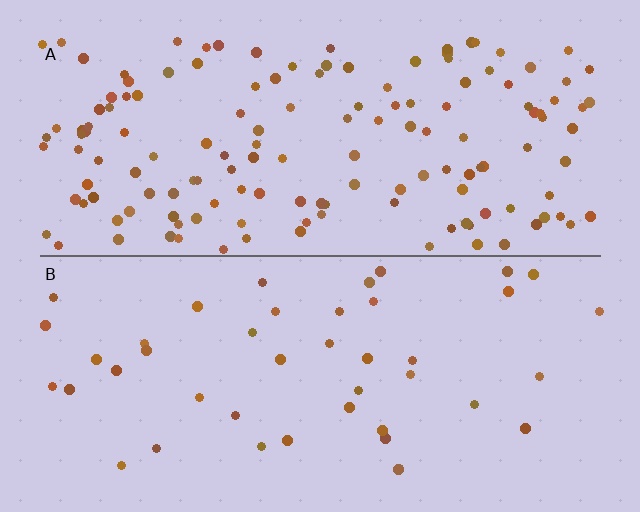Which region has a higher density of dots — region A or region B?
A (the top).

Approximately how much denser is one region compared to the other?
Approximately 3.3× — region A over region B.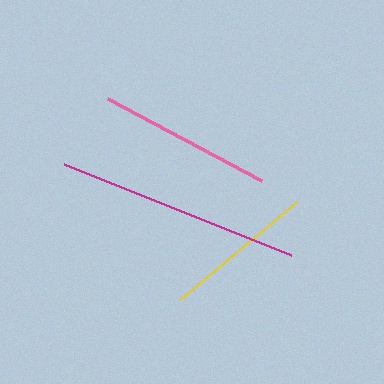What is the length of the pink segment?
The pink segment is approximately 174 pixels long.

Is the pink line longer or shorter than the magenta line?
The magenta line is longer than the pink line.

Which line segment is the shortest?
The yellow line is the shortest at approximately 152 pixels.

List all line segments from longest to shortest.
From longest to shortest: magenta, pink, yellow.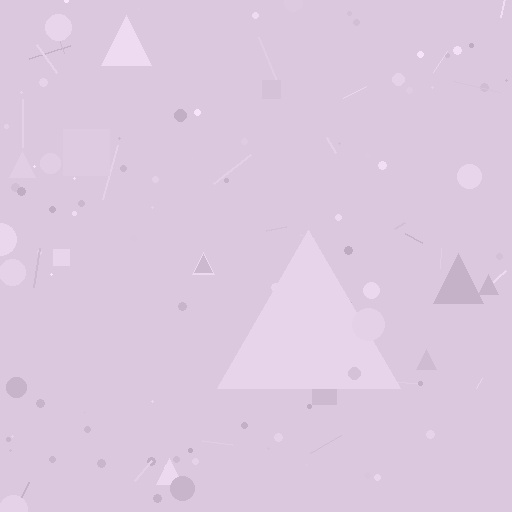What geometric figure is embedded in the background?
A triangle is embedded in the background.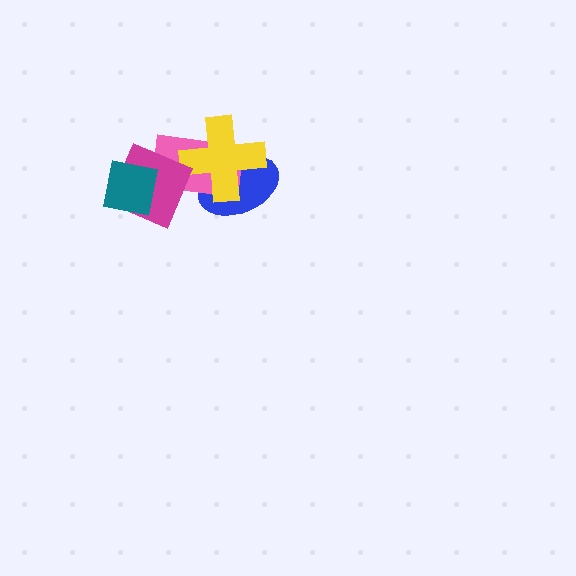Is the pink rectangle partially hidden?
Yes, it is partially covered by another shape.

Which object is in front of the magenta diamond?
The teal square is in front of the magenta diamond.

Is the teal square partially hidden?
No, no other shape covers it.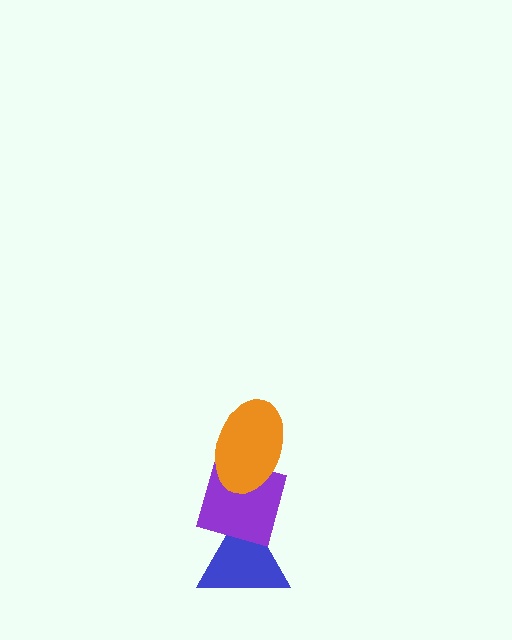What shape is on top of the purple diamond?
The orange ellipse is on top of the purple diamond.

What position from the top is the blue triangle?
The blue triangle is 3rd from the top.